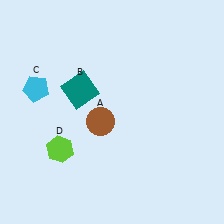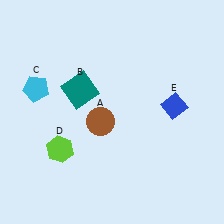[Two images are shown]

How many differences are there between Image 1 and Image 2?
There is 1 difference between the two images.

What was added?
A blue diamond (E) was added in Image 2.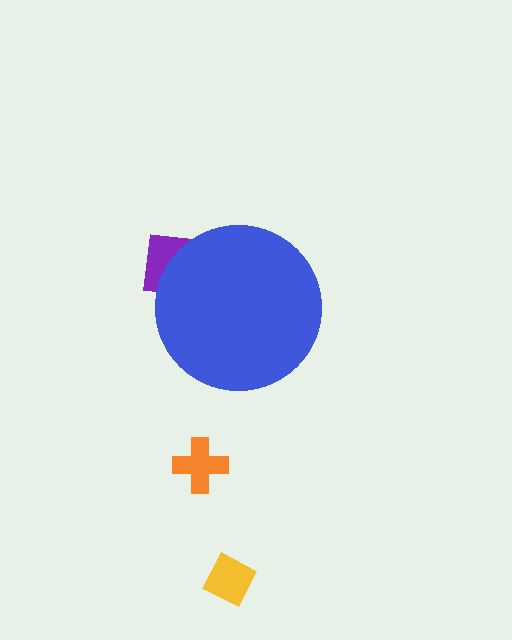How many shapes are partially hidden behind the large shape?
1 shape is partially hidden.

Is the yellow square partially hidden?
No, the yellow square is fully visible.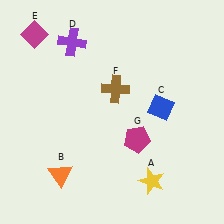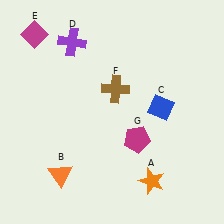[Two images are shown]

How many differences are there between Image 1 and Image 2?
There is 1 difference between the two images.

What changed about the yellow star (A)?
In Image 1, A is yellow. In Image 2, it changed to orange.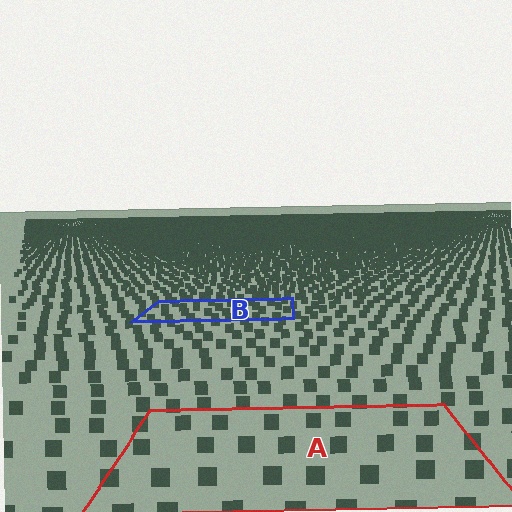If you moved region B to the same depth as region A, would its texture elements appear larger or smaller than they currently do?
They would appear larger. At a closer depth, the same texture elements are projected at a bigger on-screen size.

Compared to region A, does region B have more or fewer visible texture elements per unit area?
Region B has more texture elements per unit area — they are packed more densely because it is farther away.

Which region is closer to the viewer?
Region A is closer. The texture elements there are larger and more spread out.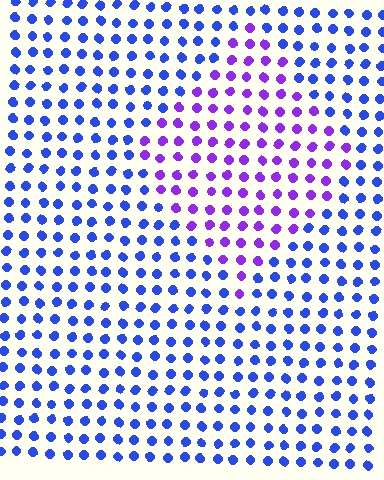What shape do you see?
I see a diamond.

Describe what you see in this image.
The image is filled with small blue elements in a uniform arrangement. A diamond-shaped region is visible where the elements are tinted to a slightly different hue, forming a subtle color boundary.